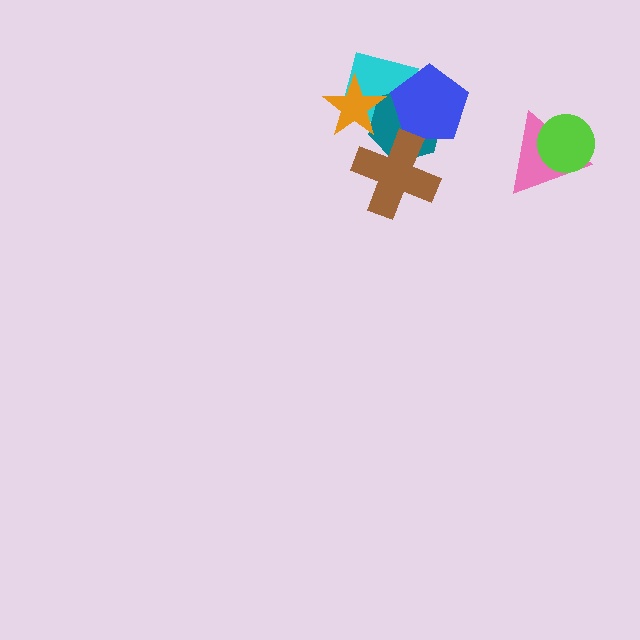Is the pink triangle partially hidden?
Yes, it is partially covered by another shape.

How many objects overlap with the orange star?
2 objects overlap with the orange star.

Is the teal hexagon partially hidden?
Yes, it is partially covered by another shape.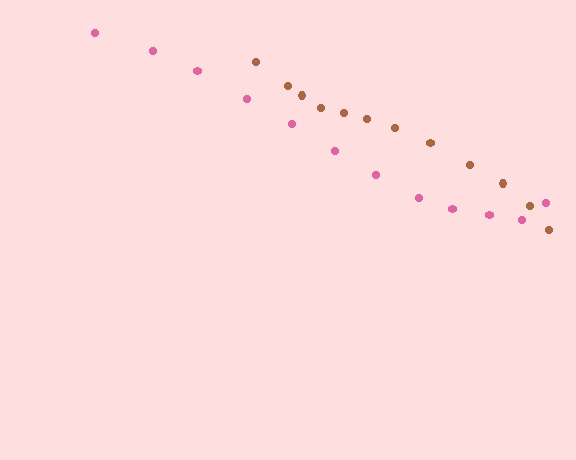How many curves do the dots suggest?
There are 2 distinct paths.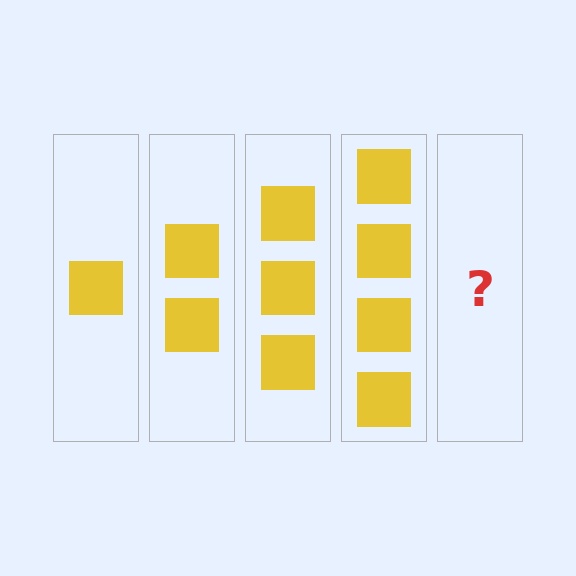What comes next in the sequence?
The next element should be 5 squares.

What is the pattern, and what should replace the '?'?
The pattern is that each step adds one more square. The '?' should be 5 squares.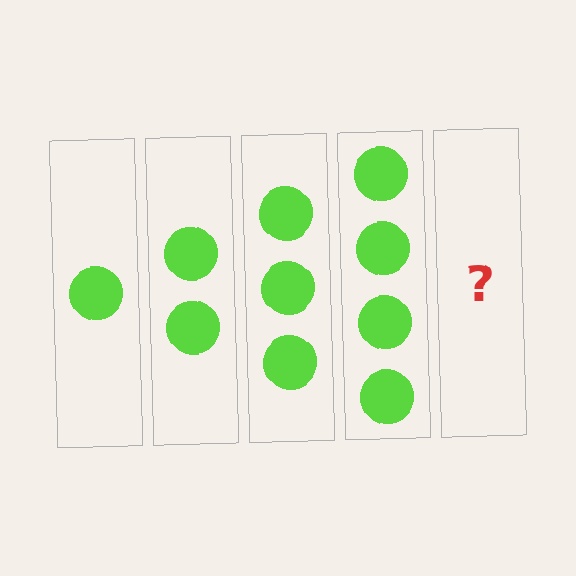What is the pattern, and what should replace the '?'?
The pattern is that each step adds one more circle. The '?' should be 5 circles.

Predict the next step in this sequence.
The next step is 5 circles.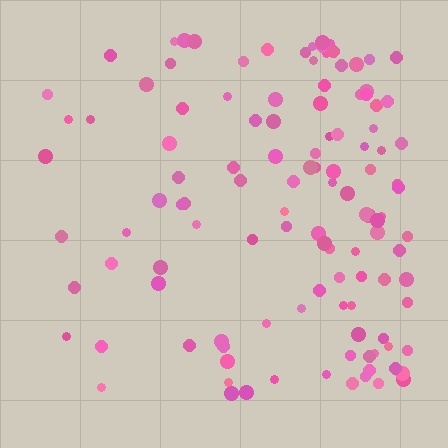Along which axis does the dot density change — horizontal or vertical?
Horizontal.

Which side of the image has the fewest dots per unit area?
The left.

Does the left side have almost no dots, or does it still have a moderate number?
Still a moderate number, just noticeably fewer than the right.